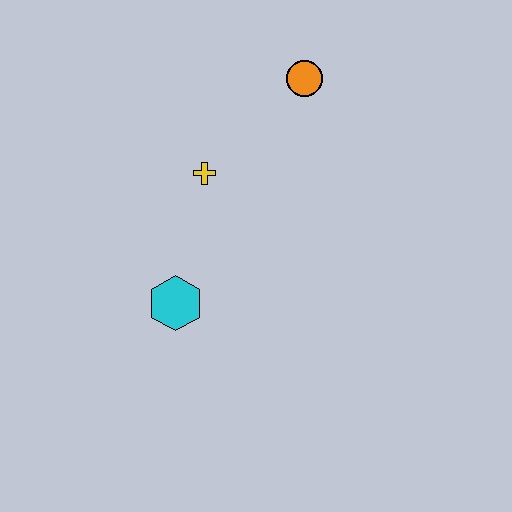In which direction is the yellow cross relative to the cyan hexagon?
The yellow cross is above the cyan hexagon.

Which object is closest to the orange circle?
The yellow cross is closest to the orange circle.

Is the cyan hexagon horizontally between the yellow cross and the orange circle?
No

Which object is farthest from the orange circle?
The cyan hexagon is farthest from the orange circle.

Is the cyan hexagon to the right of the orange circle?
No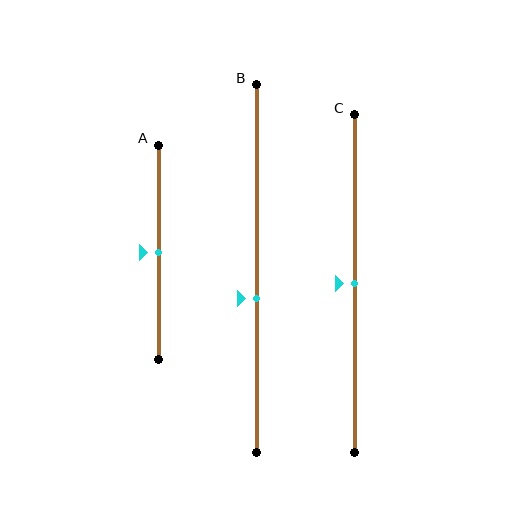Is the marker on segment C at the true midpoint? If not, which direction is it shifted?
Yes, the marker on segment C is at the true midpoint.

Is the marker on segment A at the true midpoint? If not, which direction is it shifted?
Yes, the marker on segment A is at the true midpoint.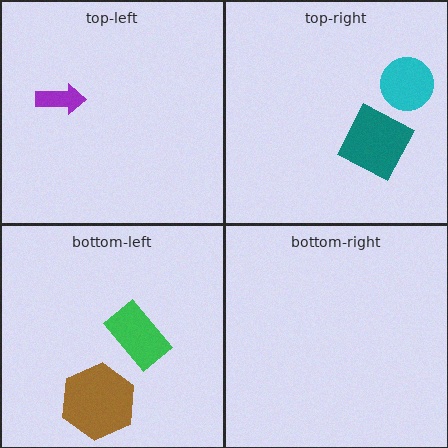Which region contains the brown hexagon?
The bottom-left region.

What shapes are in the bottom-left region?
The green rectangle, the brown hexagon.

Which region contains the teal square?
The top-right region.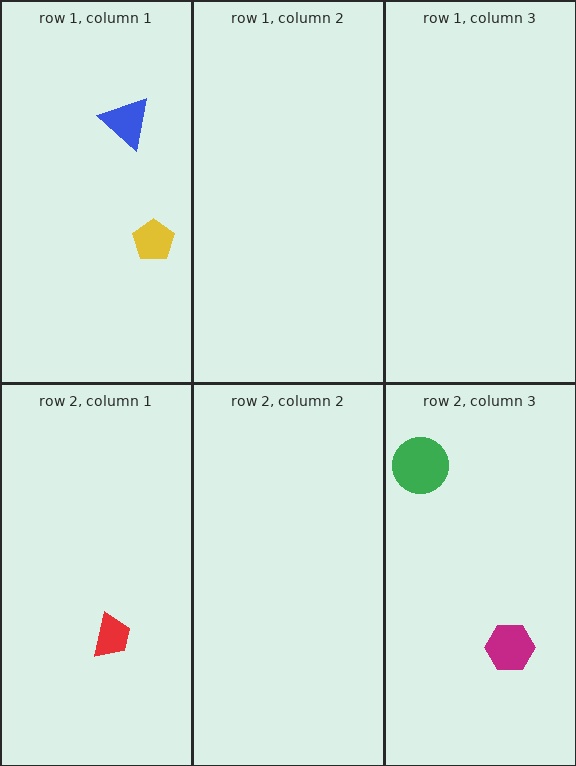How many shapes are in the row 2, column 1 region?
1.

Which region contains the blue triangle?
The row 1, column 1 region.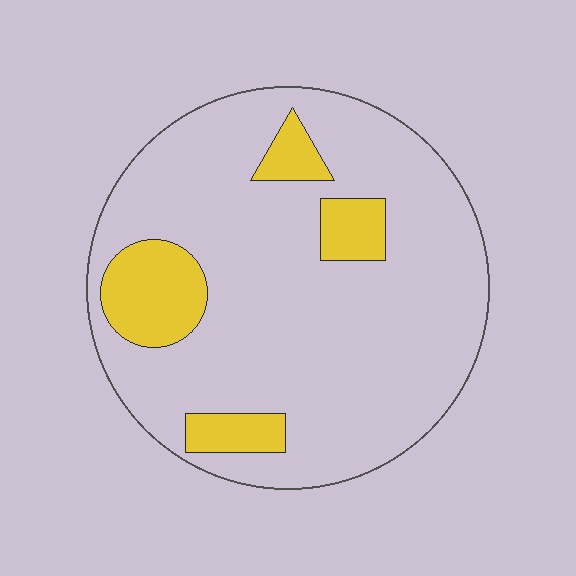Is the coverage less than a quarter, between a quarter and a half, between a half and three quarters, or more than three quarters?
Less than a quarter.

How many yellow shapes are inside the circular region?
4.